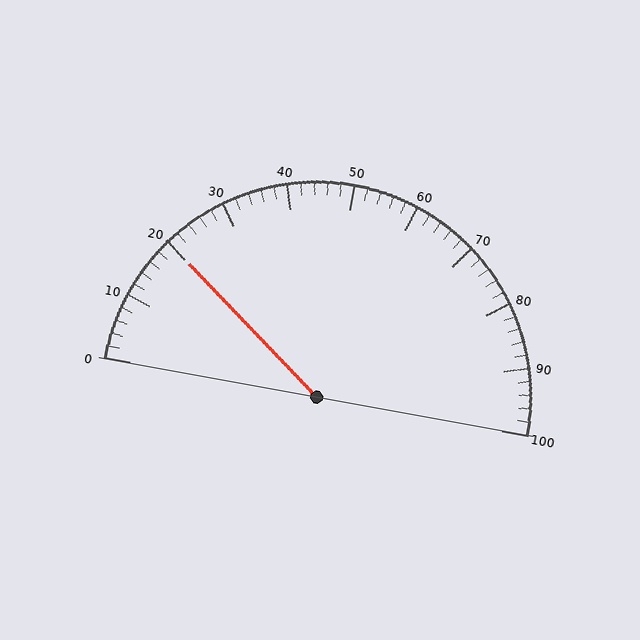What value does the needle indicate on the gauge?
The needle indicates approximately 20.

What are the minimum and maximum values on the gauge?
The gauge ranges from 0 to 100.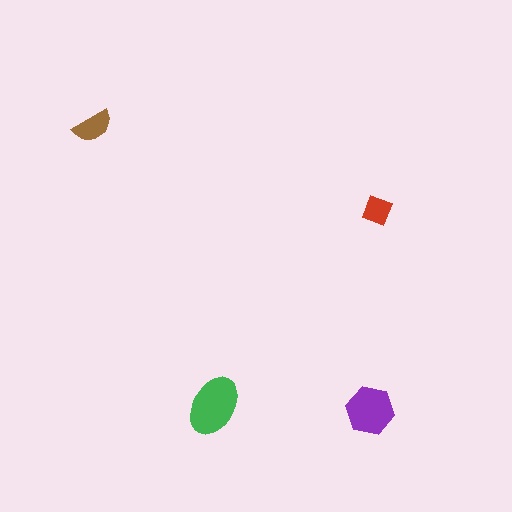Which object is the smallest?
The red diamond.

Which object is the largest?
The green ellipse.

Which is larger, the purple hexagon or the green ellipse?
The green ellipse.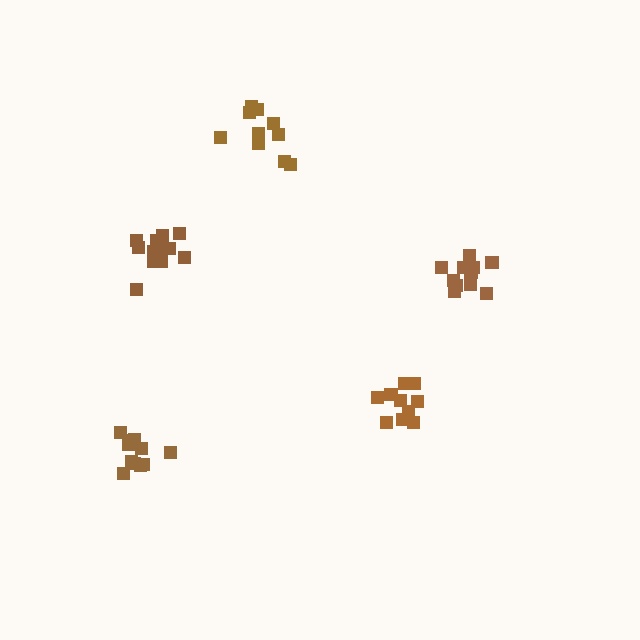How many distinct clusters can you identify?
There are 5 distinct clusters.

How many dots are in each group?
Group 1: 11 dots, Group 2: 12 dots, Group 3: 10 dots, Group 4: 10 dots, Group 5: 12 dots (55 total).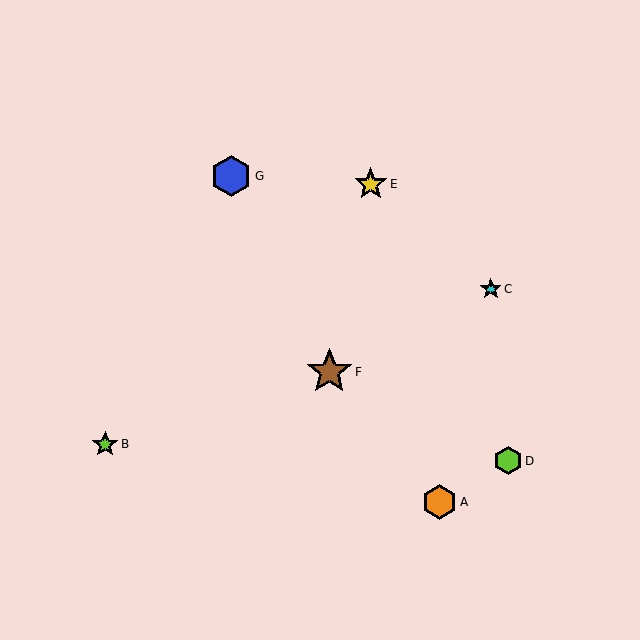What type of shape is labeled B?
Shape B is a lime star.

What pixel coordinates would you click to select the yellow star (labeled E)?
Click at (371, 184) to select the yellow star E.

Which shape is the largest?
The brown star (labeled F) is the largest.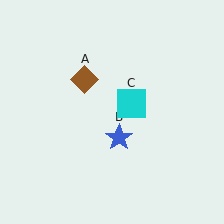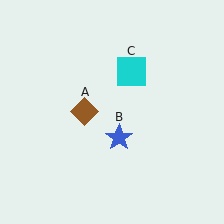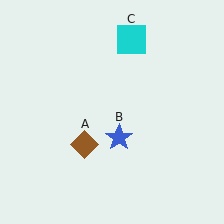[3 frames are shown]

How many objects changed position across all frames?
2 objects changed position: brown diamond (object A), cyan square (object C).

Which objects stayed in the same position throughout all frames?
Blue star (object B) remained stationary.